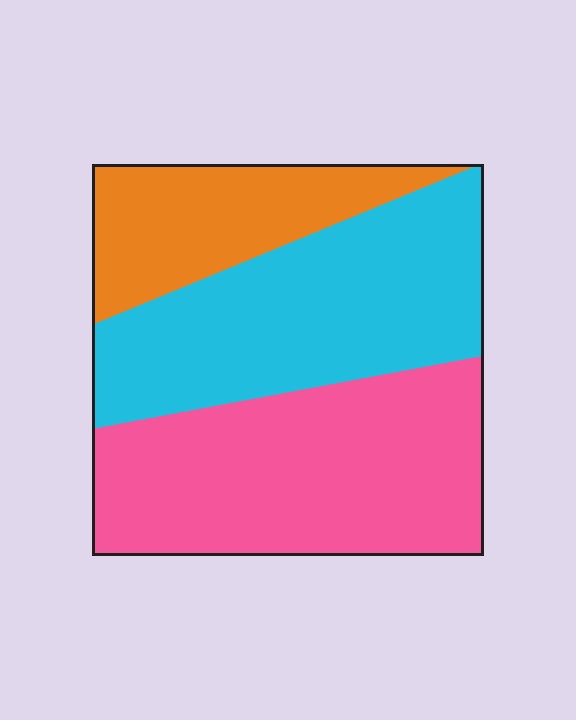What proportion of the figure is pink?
Pink takes up about two fifths (2/5) of the figure.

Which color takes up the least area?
Orange, at roughly 20%.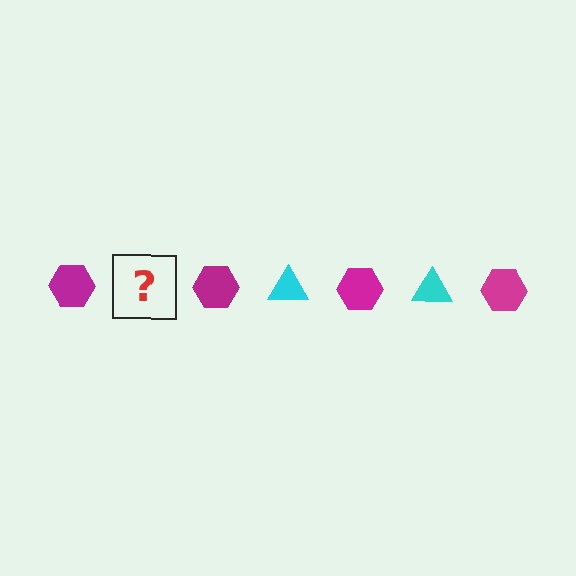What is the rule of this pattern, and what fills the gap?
The rule is that the pattern alternates between magenta hexagon and cyan triangle. The gap should be filled with a cyan triangle.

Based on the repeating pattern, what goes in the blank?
The blank should be a cyan triangle.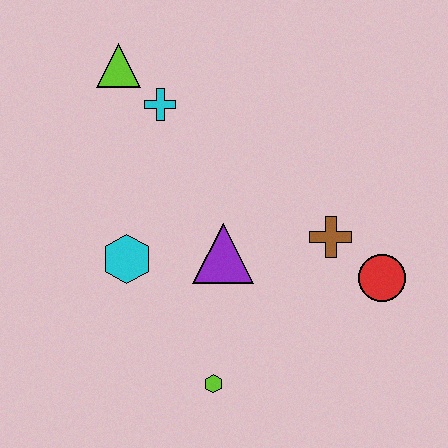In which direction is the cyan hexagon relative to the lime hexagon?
The cyan hexagon is above the lime hexagon.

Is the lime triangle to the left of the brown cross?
Yes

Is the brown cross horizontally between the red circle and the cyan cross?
Yes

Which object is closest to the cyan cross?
The lime triangle is closest to the cyan cross.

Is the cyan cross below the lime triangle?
Yes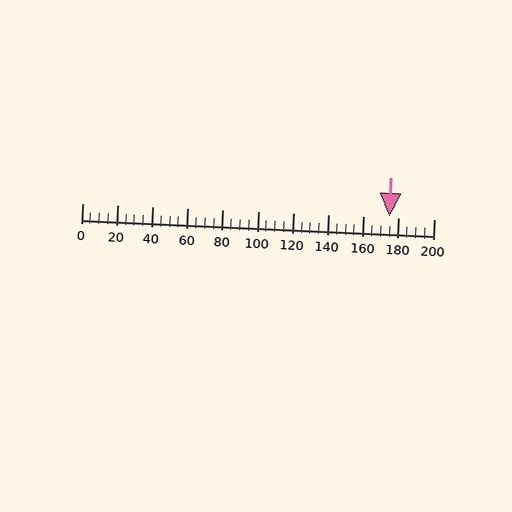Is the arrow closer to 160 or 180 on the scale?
The arrow is closer to 180.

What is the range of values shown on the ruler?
The ruler shows values from 0 to 200.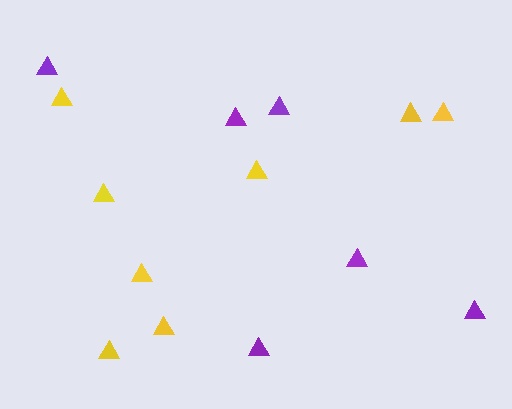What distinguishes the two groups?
There are 2 groups: one group of yellow triangles (8) and one group of purple triangles (6).